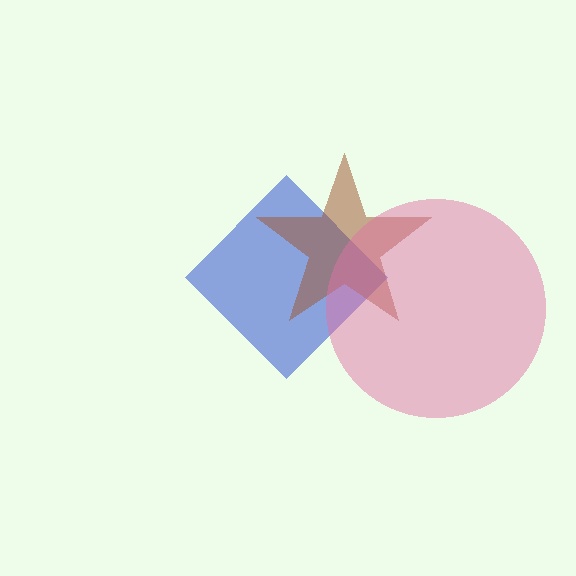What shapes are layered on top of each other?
The layered shapes are: a blue diamond, a brown star, a pink circle.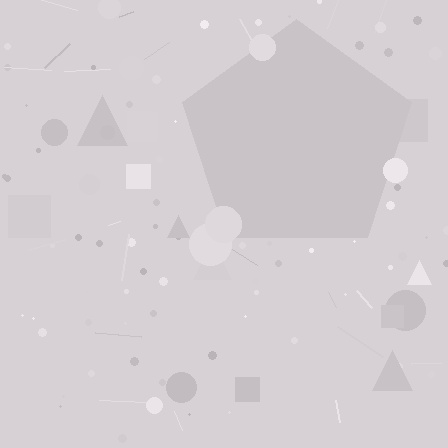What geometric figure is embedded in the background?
A pentagon is embedded in the background.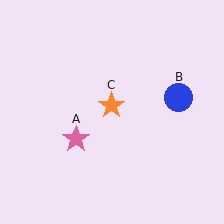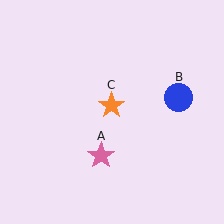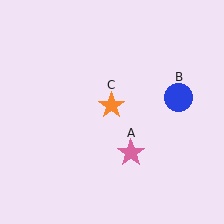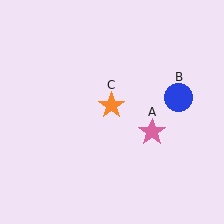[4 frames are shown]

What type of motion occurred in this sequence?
The pink star (object A) rotated counterclockwise around the center of the scene.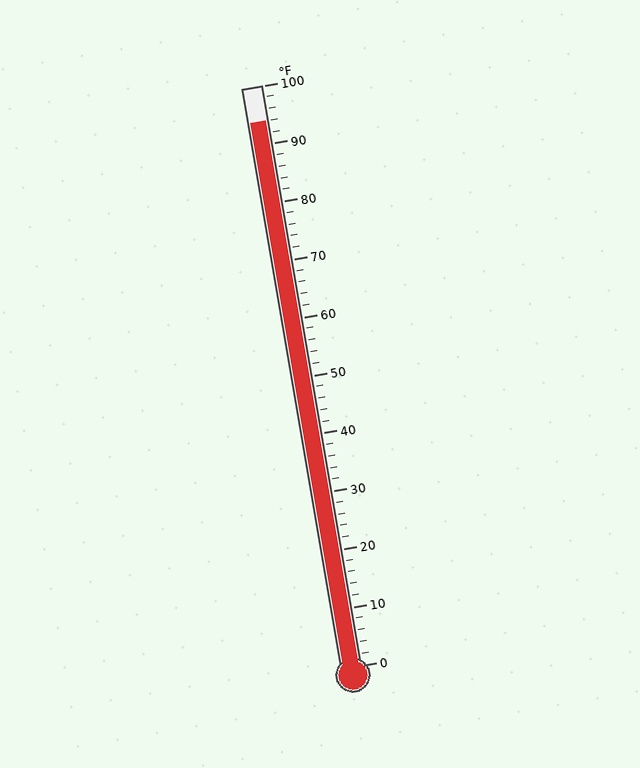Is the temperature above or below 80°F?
The temperature is above 80°F.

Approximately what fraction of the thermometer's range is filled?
The thermometer is filled to approximately 95% of its range.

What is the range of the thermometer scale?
The thermometer scale ranges from 0°F to 100°F.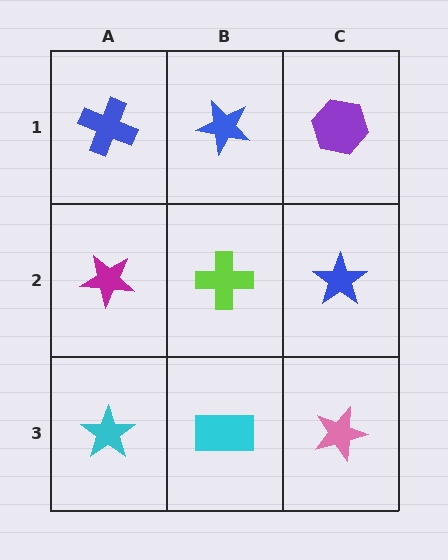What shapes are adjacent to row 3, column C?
A blue star (row 2, column C), a cyan rectangle (row 3, column B).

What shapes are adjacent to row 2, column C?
A purple hexagon (row 1, column C), a pink star (row 3, column C), a lime cross (row 2, column B).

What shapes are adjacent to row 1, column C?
A blue star (row 2, column C), a blue star (row 1, column B).